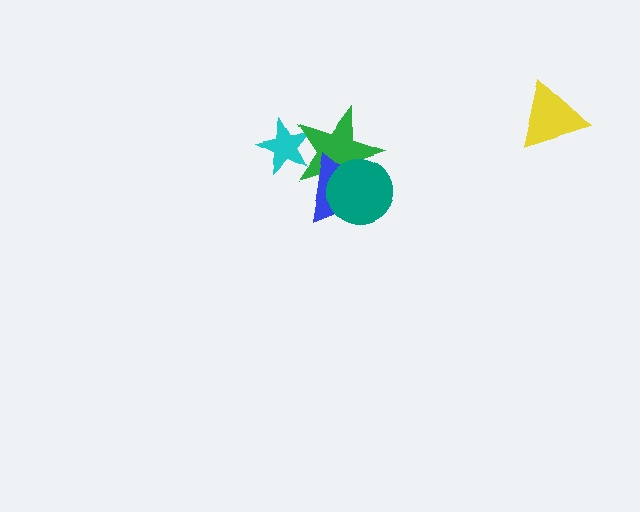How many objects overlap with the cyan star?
1 object overlaps with the cyan star.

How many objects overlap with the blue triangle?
2 objects overlap with the blue triangle.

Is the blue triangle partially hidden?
Yes, it is partially covered by another shape.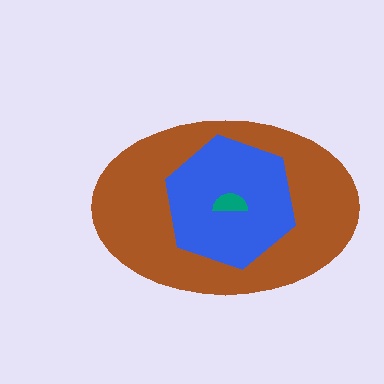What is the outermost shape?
The brown ellipse.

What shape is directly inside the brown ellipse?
The blue hexagon.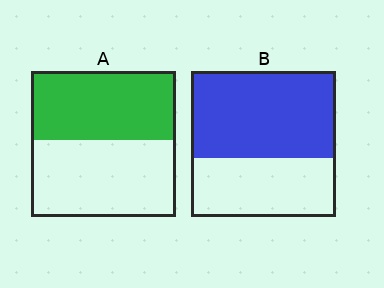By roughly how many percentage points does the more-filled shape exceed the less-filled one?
By roughly 10 percentage points (B over A).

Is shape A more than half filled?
Roughly half.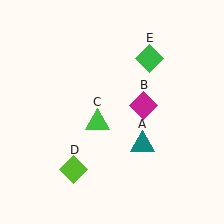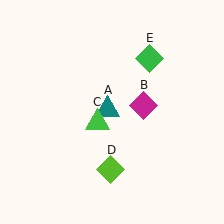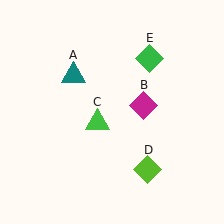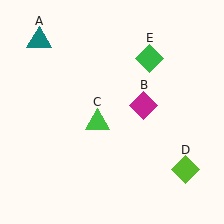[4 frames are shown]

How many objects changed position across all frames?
2 objects changed position: teal triangle (object A), lime diamond (object D).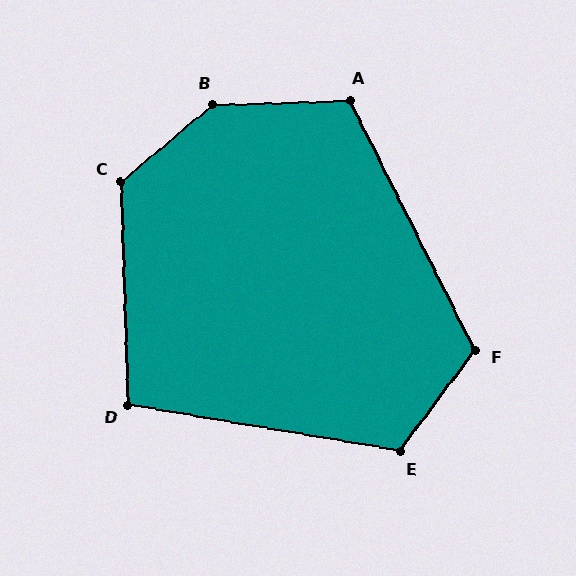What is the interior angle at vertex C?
Approximately 128 degrees (obtuse).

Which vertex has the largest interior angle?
B, at approximately 142 degrees.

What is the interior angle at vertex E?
Approximately 117 degrees (obtuse).